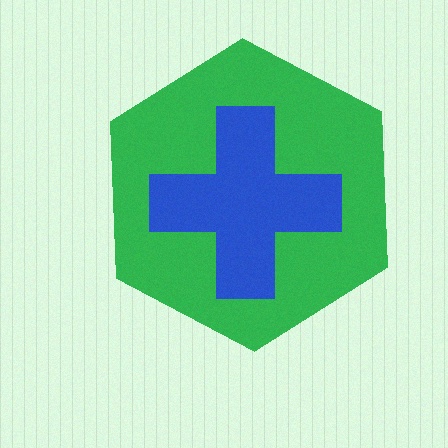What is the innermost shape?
The blue cross.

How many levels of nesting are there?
2.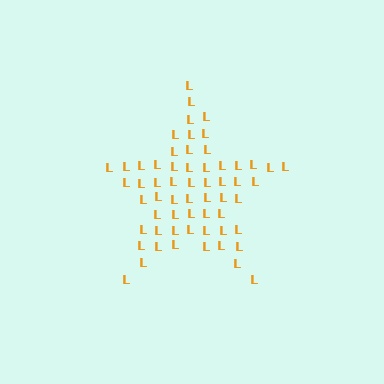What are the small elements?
The small elements are letter L's.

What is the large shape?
The large shape is a star.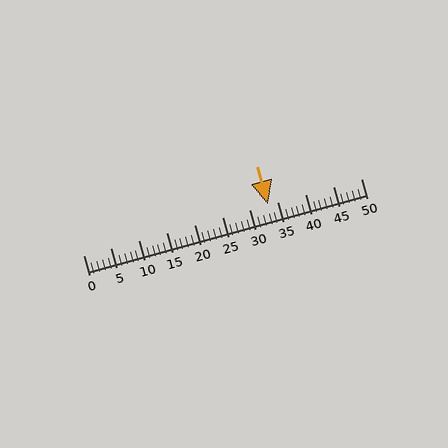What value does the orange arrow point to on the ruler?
The orange arrow points to approximately 33.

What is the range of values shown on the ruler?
The ruler shows values from 0 to 50.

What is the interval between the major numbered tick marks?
The major tick marks are spaced 5 units apart.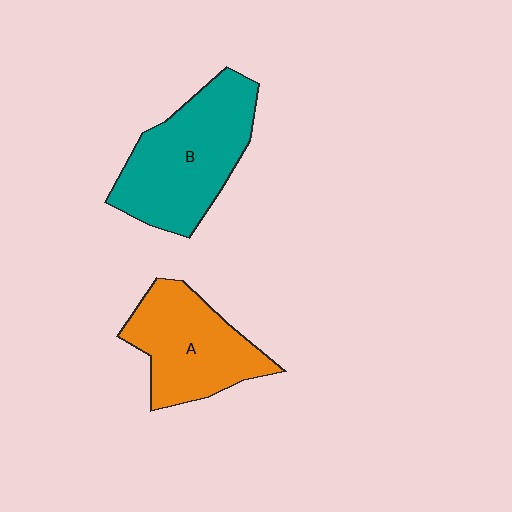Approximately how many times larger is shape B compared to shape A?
Approximately 1.2 times.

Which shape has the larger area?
Shape B (teal).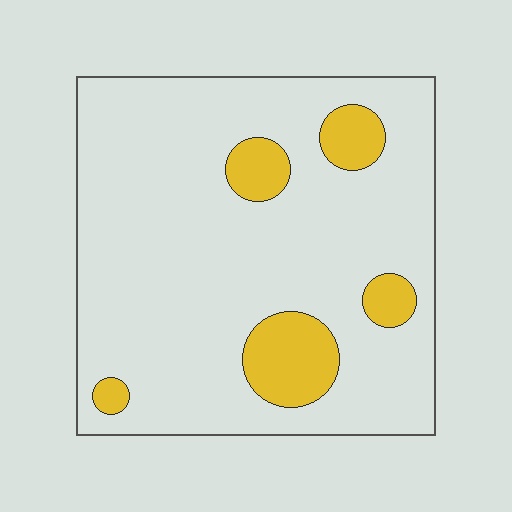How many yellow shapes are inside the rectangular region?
5.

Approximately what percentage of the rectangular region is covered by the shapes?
Approximately 15%.